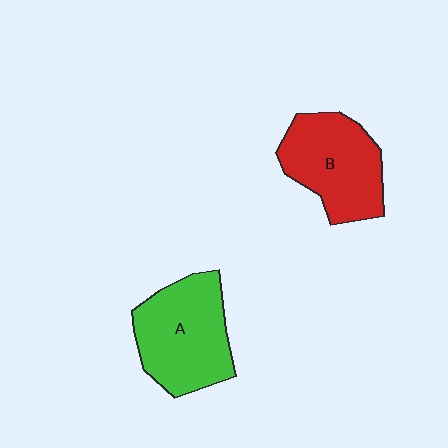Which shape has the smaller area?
Shape B (red).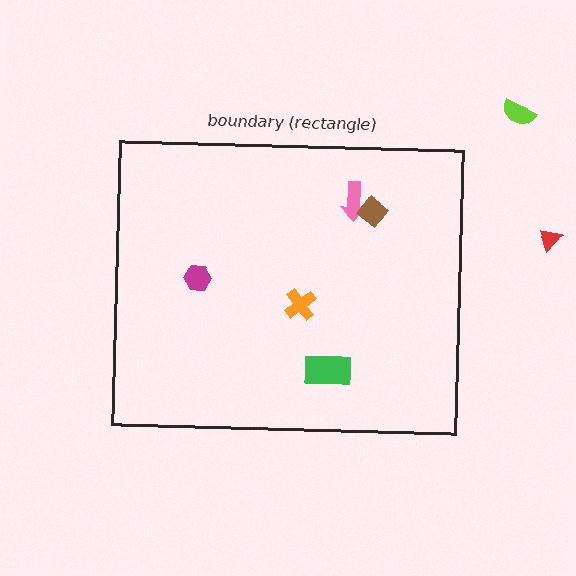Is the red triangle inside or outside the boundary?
Outside.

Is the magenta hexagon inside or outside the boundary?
Inside.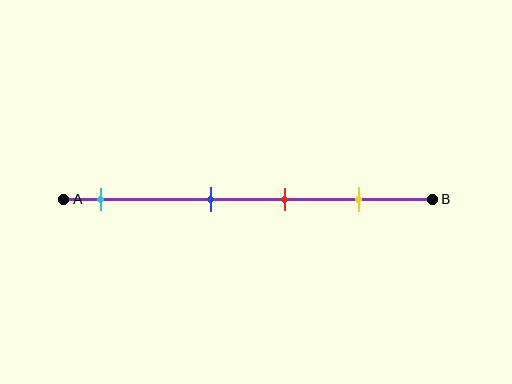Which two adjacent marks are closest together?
The blue and red marks are the closest adjacent pair.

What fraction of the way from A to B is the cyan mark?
The cyan mark is approximately 10% (0.1) of the way from A to B.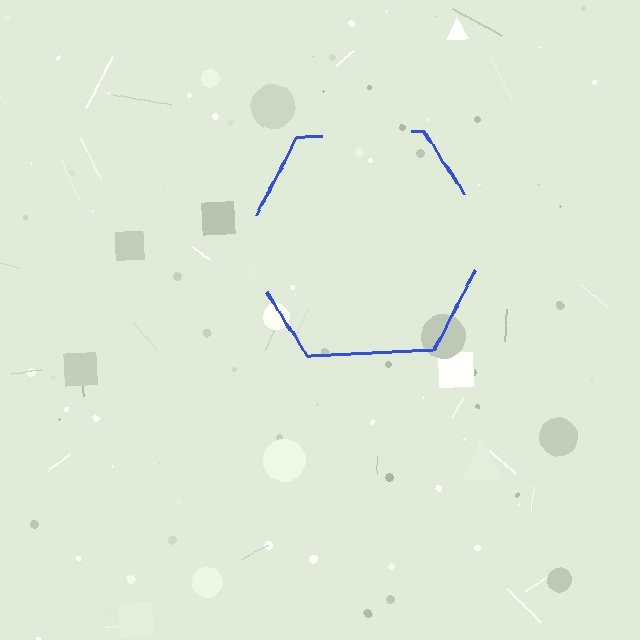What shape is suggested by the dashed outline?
The dashed outline suggests a hexagon.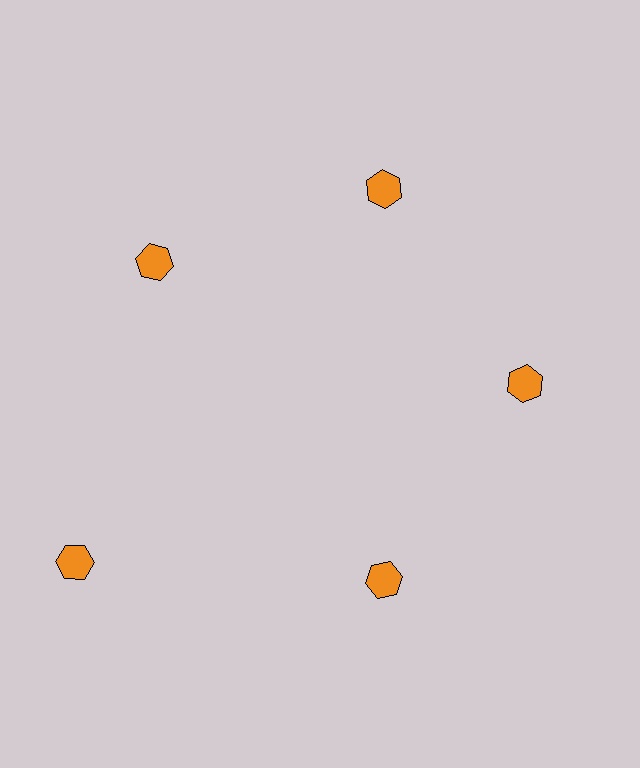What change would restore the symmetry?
The symmetry would be restored by moving it inward, back onto the ring so that all 5 hexagons sit at equal angles and equal distance from the center.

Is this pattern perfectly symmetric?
No. The 5 orange hexagons are arranged in a ring, but one element near the 8 o'clock position is pushed outward from the center, breaking the 5-fold rotational symmetry.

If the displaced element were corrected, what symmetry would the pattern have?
It would have 5-fold rotational symmetry — the pattern would map onto itself every 72 degrees.